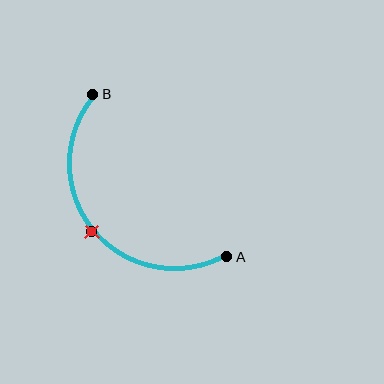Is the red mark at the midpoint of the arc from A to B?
Yes. The red mark lies on the arc at equal arc-length from both A and B — it is the arc midpoint.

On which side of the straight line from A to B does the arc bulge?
The arc bulges below and to the left of the straight line connecting A and B.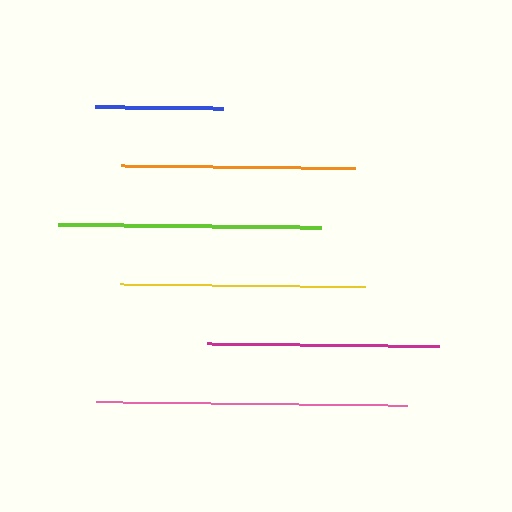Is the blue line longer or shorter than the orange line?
The orange line is longer than the blue line.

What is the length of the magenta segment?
The magenta segment is approximately 232 pixels long.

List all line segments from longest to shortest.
From longest to shortest: pink, lime, yellow, orange, magenta, blue.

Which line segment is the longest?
The pink line is the longest at approximately 311 pixels.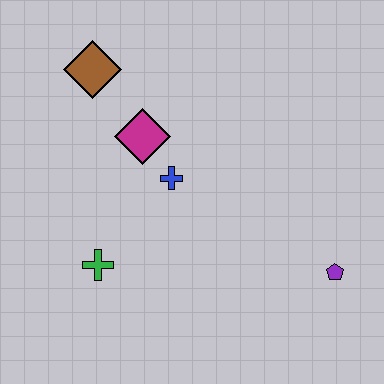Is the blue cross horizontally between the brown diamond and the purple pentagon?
Yes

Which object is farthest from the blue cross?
The purple pentagon is farthest from the blue cross.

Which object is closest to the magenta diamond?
The blue cross is closest to the magenta diamond.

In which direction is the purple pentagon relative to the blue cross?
The purple pentagon is to the right of the blue cross.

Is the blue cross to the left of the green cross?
No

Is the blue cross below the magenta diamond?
Yes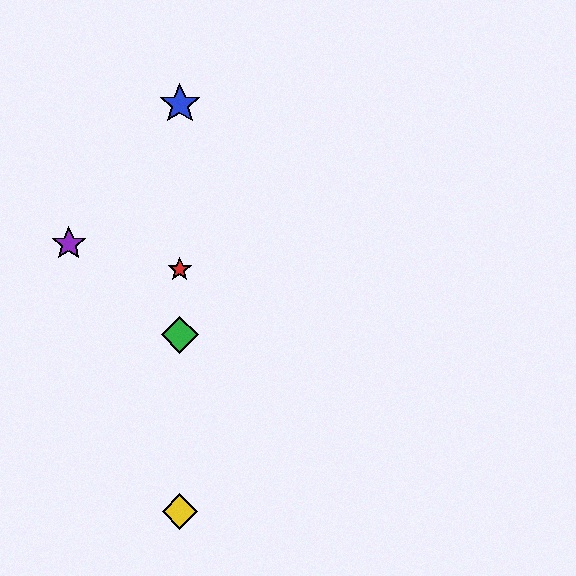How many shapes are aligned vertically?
4 shapes (the red star, the blue star, the green diamond, the yellow diamond) are aligned vertically.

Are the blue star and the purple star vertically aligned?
No, the blue star is at x≈180 and the purple star is at x≈69.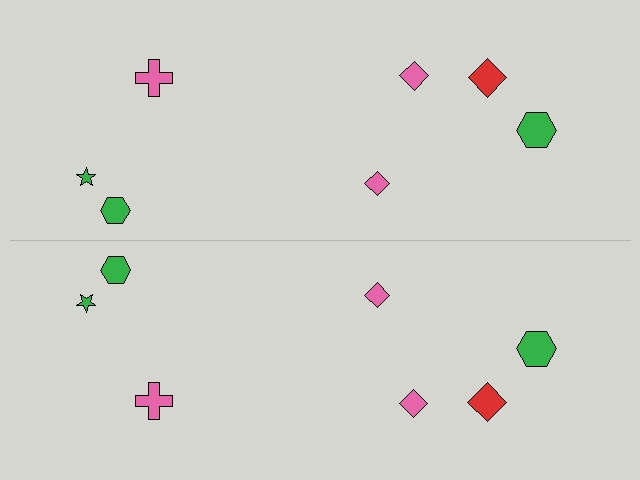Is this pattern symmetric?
Yes, this pattern has bilateral (reflection) symmetry.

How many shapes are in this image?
There are 14 shapes in this image.